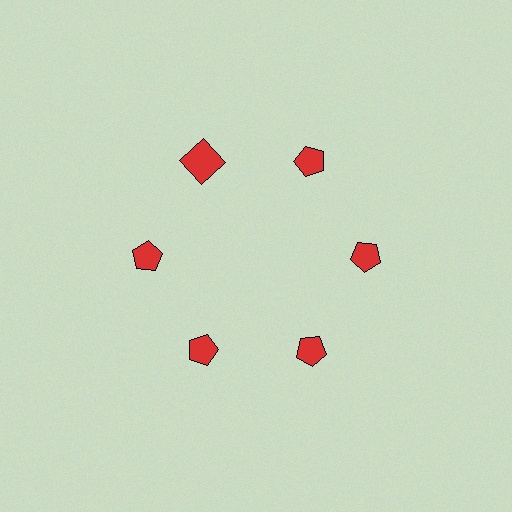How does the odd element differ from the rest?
It has a different shape: square instead of pentagon.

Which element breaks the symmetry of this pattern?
The red square at roughly the 11 o'clock position breaks the symmetry. All other shapes are red pentagons.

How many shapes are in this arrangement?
There are 6 shapes arranged in a ring pattern.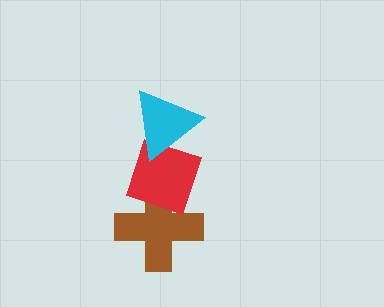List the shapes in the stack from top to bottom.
From top to bottom: the cyan triangle, the red diamond, the brown cross.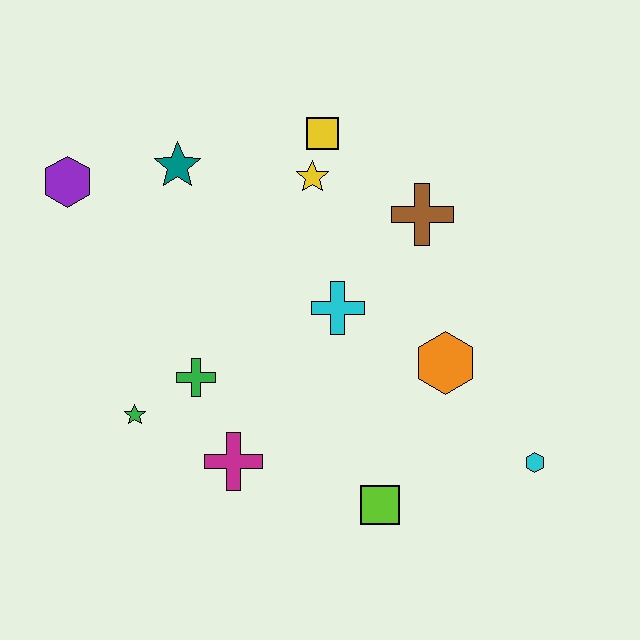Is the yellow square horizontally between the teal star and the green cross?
No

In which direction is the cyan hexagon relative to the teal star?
The cyan hexagon is to the right of the teal star.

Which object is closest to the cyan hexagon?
The orange hexagon is closest to the cyan hexagon.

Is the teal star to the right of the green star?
Yes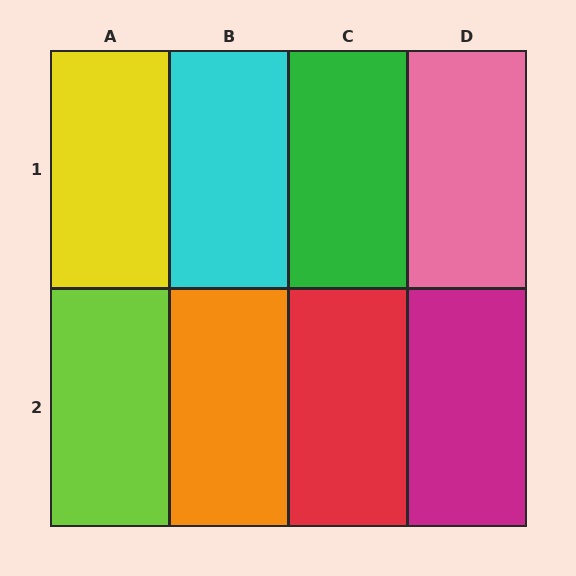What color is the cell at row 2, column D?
Magenta.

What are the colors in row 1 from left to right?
Yellow, cyan, green, pink.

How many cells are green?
1 cell is green.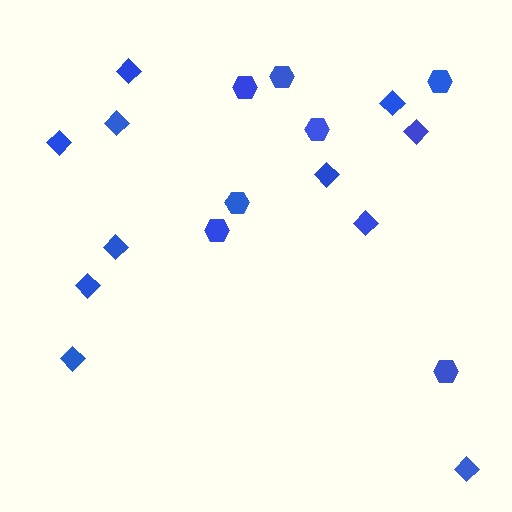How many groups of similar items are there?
There are 2 groups: one group of diamonds (11) and one group of hexagons (7).